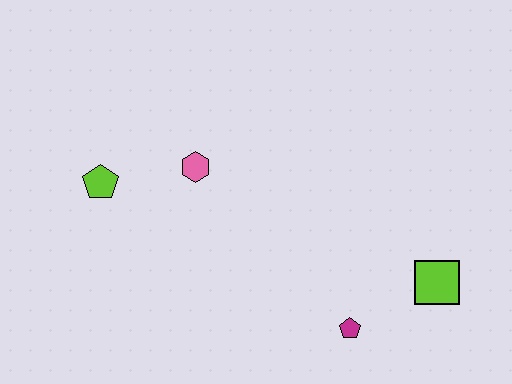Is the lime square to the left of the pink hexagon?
No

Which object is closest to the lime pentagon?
The pink hexagon is closest to the lime pentagon.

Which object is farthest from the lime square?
The lime pentagon is farthest from the lime square.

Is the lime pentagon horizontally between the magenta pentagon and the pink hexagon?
No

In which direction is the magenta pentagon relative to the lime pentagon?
The magenta pentagon is to the right of the lime pentagon.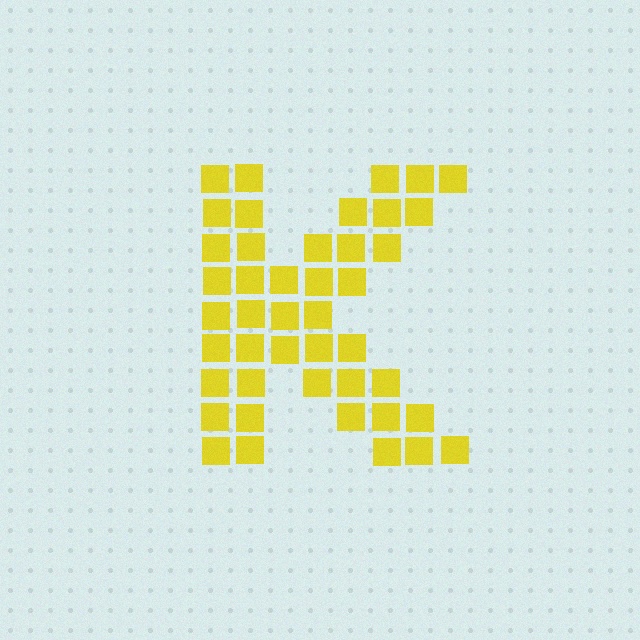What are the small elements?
The small elements are squares.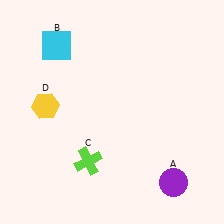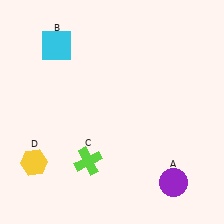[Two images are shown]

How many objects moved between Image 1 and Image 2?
1 object moved between the two images.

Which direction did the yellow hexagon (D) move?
The yellow hexagon (D) moved down.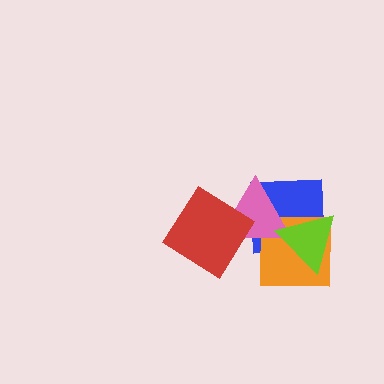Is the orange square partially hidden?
Yes, it is partially covered by another shape.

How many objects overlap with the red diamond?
1 object overlaps with the red diamond.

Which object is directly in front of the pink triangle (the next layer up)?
The red diamond is directly in front of the pink triangle.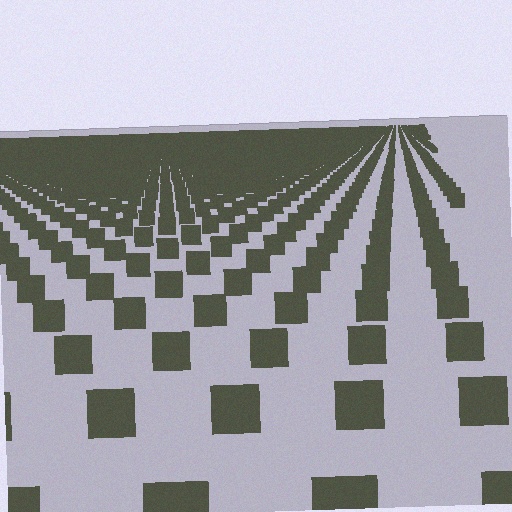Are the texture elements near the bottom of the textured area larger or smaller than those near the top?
Larger. Near the bottom, elements are closer to the viewer and appear at a bigger on-screen size.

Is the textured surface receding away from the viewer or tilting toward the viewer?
The surface is receding away from the viewer. Texture elements get smaller and denser toward the top.